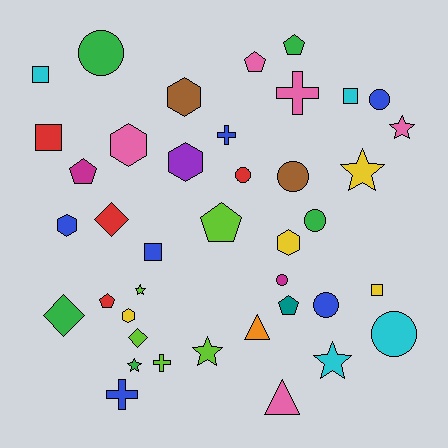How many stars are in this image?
There are 6 stars.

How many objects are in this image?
There are 40 objects.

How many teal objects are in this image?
There is 1 teal object.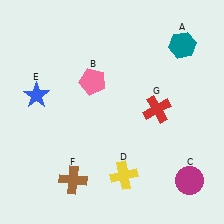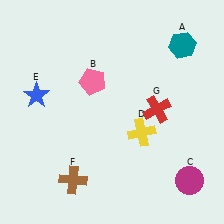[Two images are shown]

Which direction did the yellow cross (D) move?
The yellow cross (D) moved up.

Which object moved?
The yellow cross (D) moved up.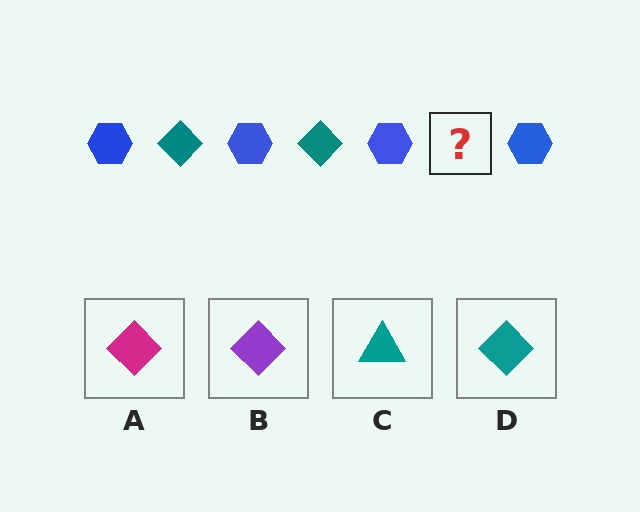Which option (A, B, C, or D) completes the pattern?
D.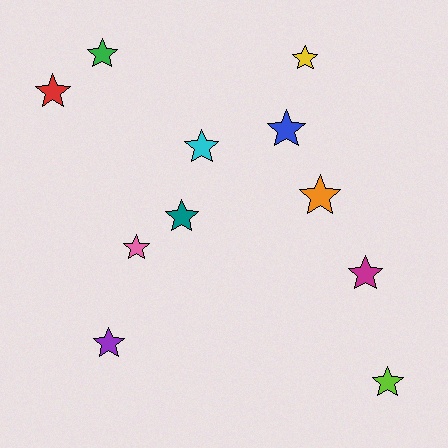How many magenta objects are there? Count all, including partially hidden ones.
There is 1 magenta object.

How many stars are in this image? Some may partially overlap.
There are 11 stars.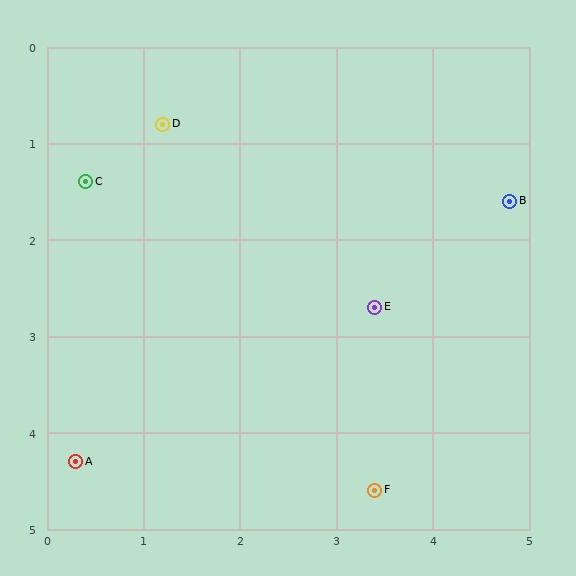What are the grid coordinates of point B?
Point B is at approximately (4.8, 1.6).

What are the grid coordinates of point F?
Point F is at approximately (3.4, 4.6).